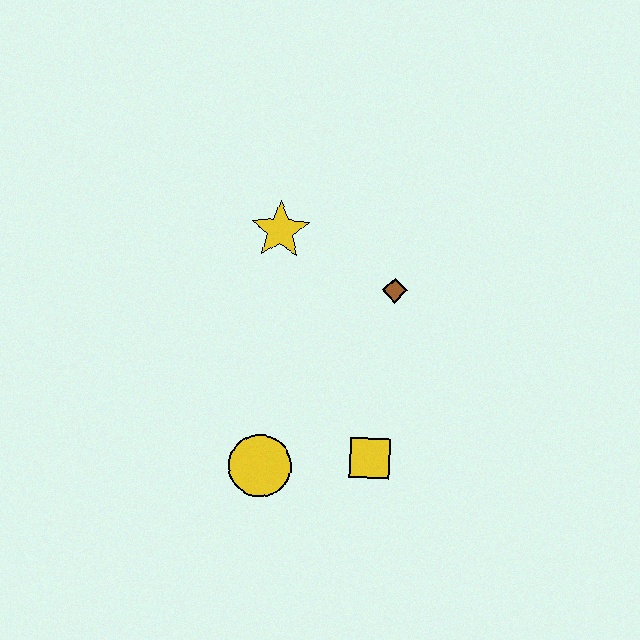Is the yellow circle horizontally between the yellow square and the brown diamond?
No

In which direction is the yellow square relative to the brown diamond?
The yellow square is below the brown diamond.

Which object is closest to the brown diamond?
The yellow star is closest to the brown diamond.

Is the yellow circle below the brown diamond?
Yes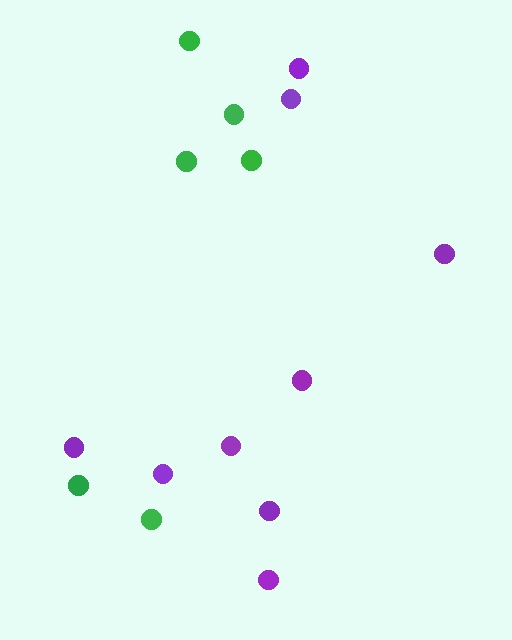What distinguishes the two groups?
There are 2 groups: one group of green circles (6) and one group of purple circles (9).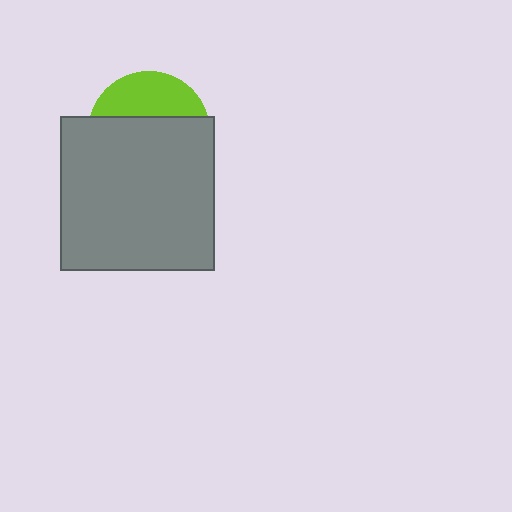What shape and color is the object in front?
The object in front is a gray square.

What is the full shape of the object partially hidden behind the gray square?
The partially hidden object is a lime circle.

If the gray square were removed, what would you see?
You would see the complete lime circle.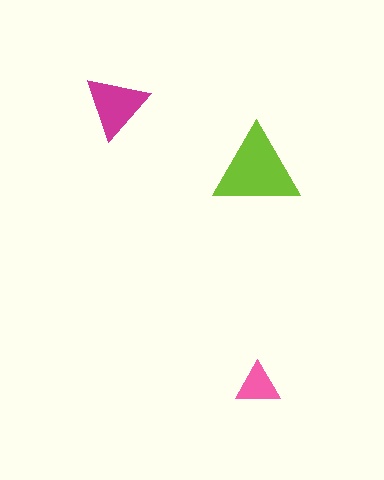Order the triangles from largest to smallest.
the lime one, the magenta one, the pink one.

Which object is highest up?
The magenta triangle is topmost.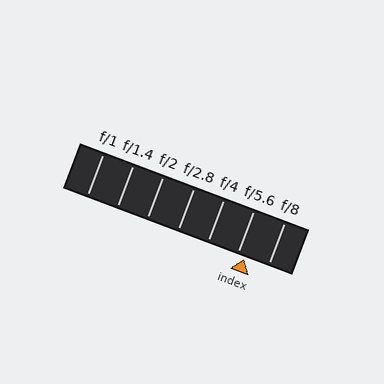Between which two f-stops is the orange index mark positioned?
The index mark is between f/5.6 and f/8.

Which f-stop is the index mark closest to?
The index mark is closest to f/5.6.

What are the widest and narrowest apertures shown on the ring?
The widest aperture shown is f/1 and the narrowest is f/8.